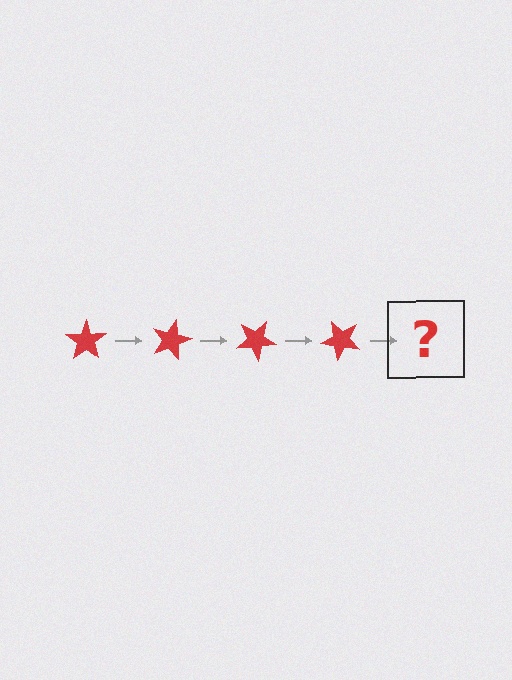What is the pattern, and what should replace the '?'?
The pattern is that the star rotates 15 degrees each step. The '?' should be a red star rotated 60 degrees.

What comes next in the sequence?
The next element should be a red star rotated 60 degrees.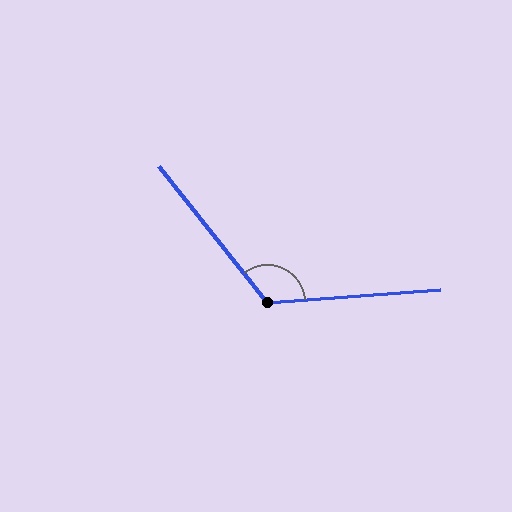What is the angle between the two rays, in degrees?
Approximately 124 degrees.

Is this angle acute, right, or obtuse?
It is obtuse.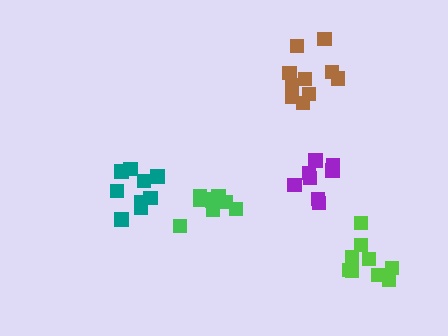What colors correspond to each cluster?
The clusters are colored: green, purple, lime, teal, brown.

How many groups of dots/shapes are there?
There are 5 groups.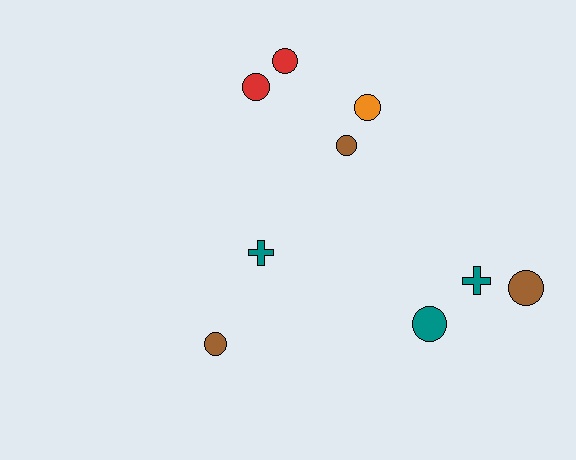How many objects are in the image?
There are 9 objects.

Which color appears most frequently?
Teal, with 3 objects.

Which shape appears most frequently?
Circle, with 7 objects.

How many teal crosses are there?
There are 2 teal crosses.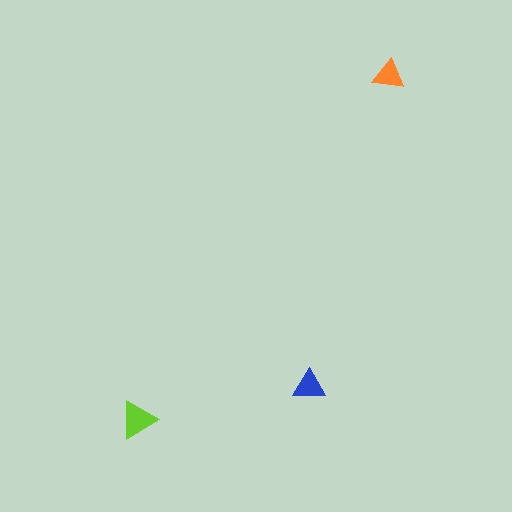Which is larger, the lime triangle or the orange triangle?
The lime one.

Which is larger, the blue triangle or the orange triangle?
The blue one.